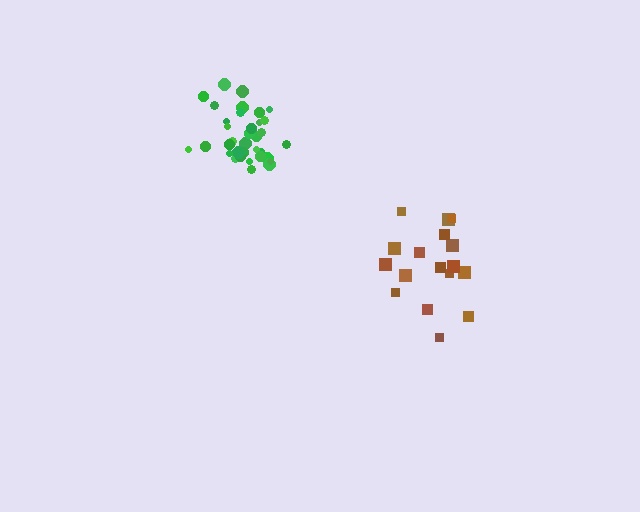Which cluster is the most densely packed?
Green.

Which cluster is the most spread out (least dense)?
Brown.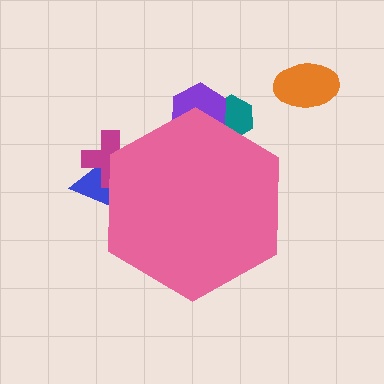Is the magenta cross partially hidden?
Yes, the magenta cross is partially hidden behind the pink hexagon.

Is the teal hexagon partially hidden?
Yes, the teal hexagon is partially hidden behind the pink hexagon.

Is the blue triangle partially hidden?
Yes, the blue triangle is partially hidden behind the pink hexagon.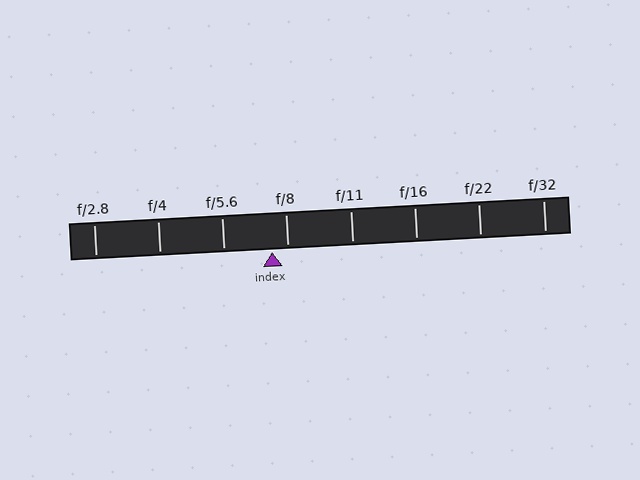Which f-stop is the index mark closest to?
The index mark is closest to f/8.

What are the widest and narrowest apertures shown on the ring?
The widest aperture shown is f/2.8 and the narrowest is f/32.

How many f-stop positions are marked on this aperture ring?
There are 8 f-stop positions marked.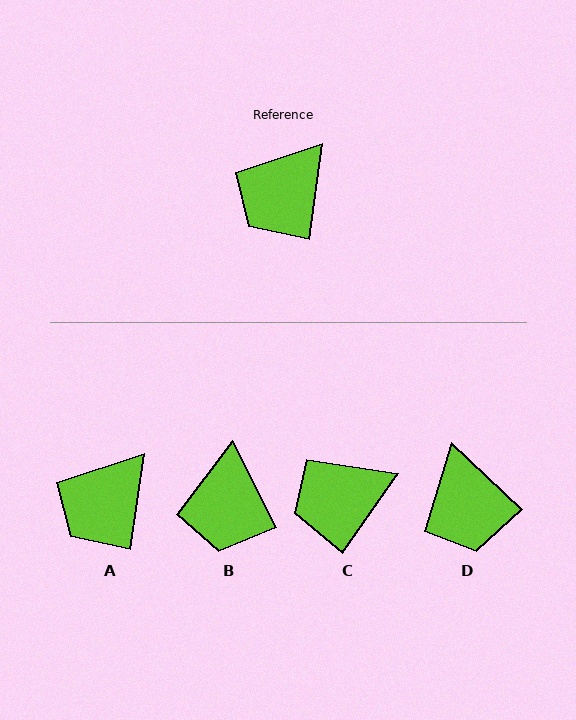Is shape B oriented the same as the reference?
No, it is off by about 35 degrees.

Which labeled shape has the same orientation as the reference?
A.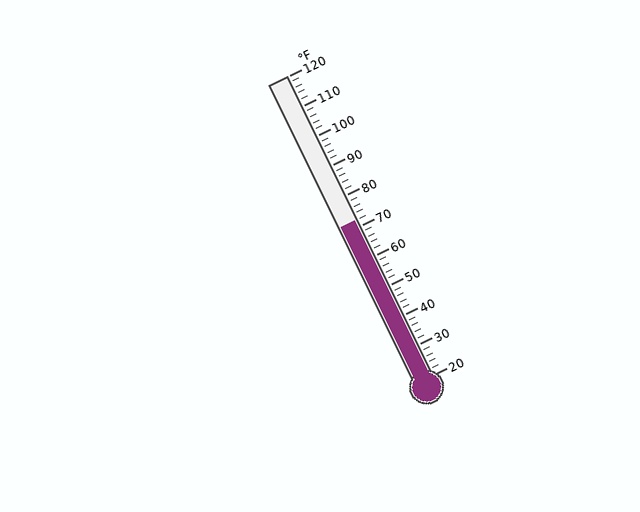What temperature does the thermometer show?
The thermometer shows approximately 72°F.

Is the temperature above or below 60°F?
The temperature is above 60°F.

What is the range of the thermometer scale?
The thermometer scale ranges from 20°F to 120°F.